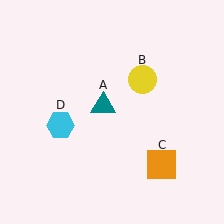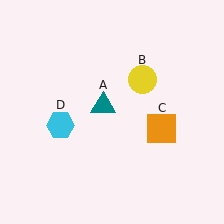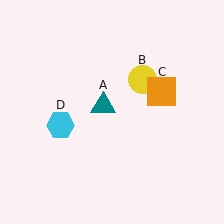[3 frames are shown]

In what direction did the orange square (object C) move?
The orange square (object C) moved up.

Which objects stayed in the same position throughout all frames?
Teal triangle (object A) and yellow circle (object B) and cyan hexagon (object D) remained stationary.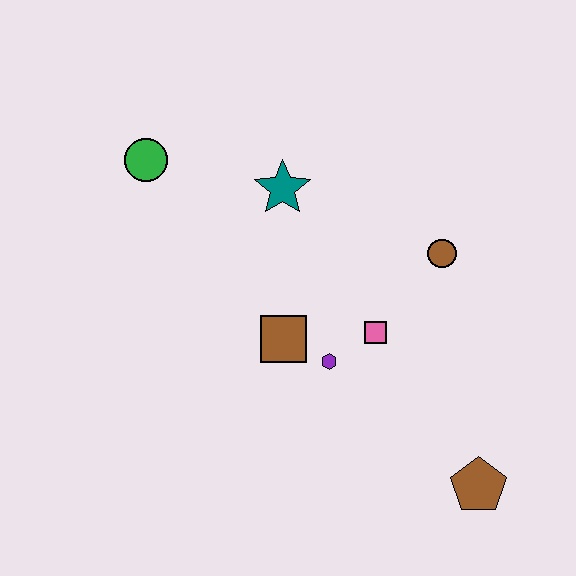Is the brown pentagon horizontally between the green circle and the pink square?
No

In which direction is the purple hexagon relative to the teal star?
The purple hexagon is below the teal star.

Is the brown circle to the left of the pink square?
No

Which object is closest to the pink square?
The purple hexagon is closest to the pink square.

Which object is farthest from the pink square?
The green circle is farthest from the pink square.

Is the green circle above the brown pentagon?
Yes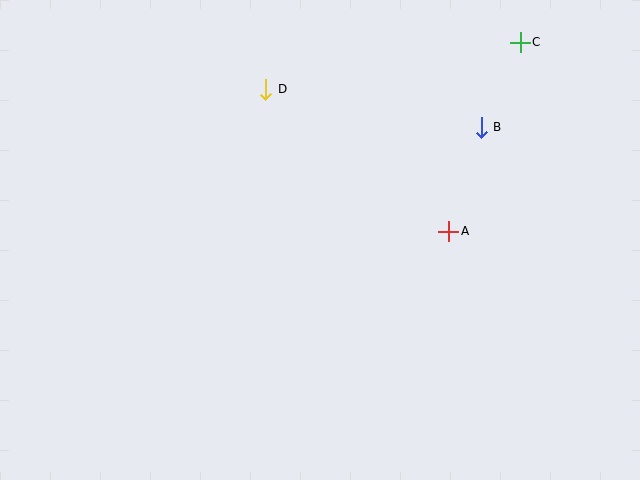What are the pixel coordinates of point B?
Point B is at (481, 127).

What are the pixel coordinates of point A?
Point A is at (449, 231).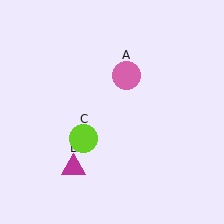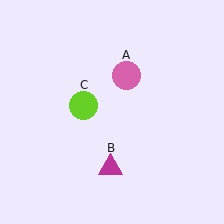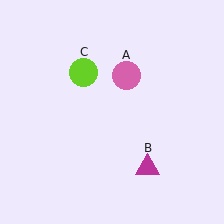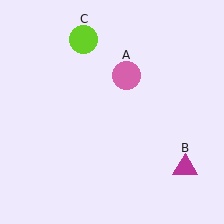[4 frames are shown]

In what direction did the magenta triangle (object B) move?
The magenta triangle (object B) moved right.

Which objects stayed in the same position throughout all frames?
Pink circle (object A) remained stationary.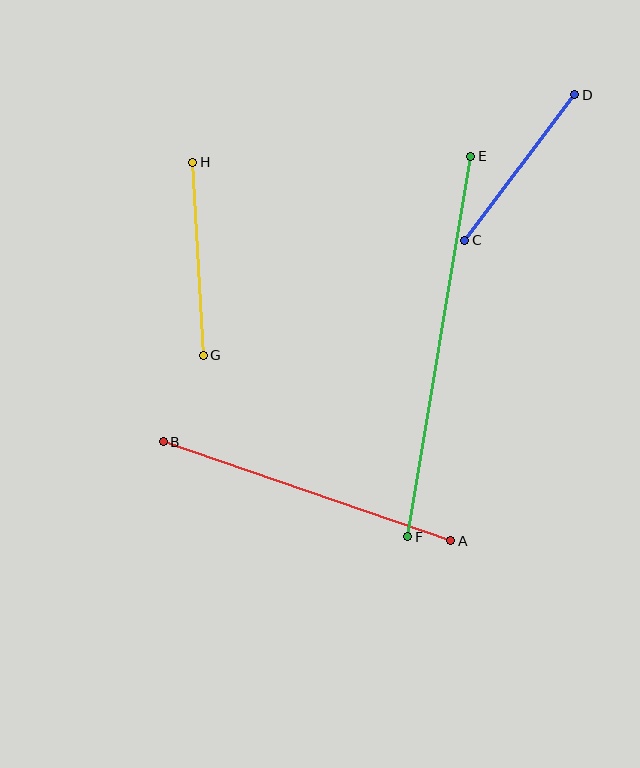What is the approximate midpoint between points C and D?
The midpoint is at approximately (520, 168) pixels.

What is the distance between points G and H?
The distance is approximately 193 pixels.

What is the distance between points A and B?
The distance is approximately 304 pixels.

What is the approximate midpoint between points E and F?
The midpoint is at approximately (439, 346) pixels.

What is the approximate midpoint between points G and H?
The midpoint is at approximately (198, 259) pixels.